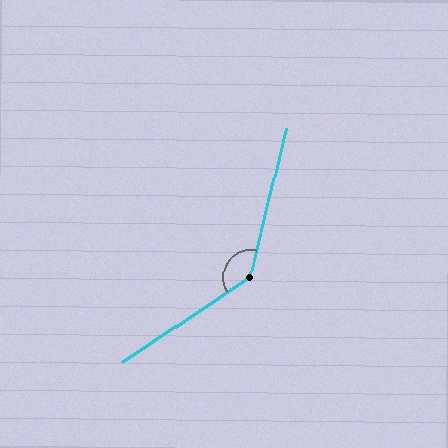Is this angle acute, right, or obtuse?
It is obtuse.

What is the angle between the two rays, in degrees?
Approximately 138 degrees.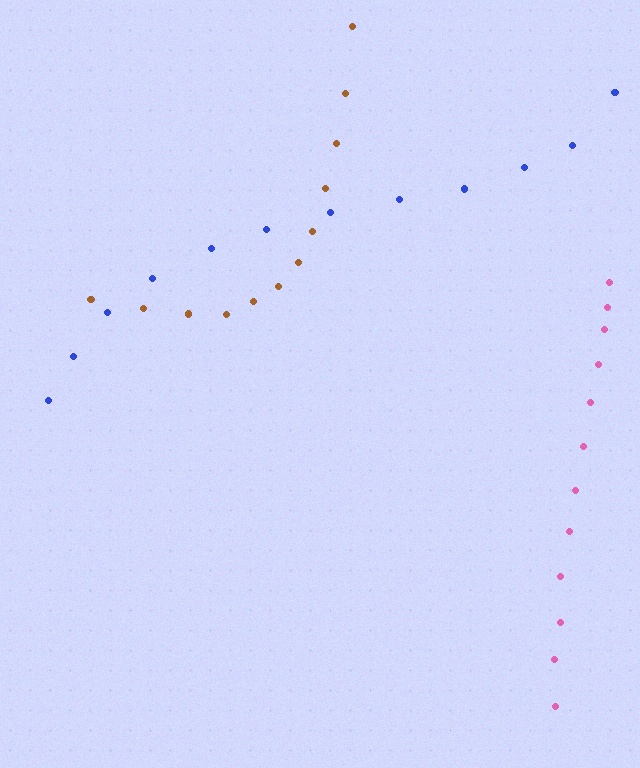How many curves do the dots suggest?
There are 3 distinct paths.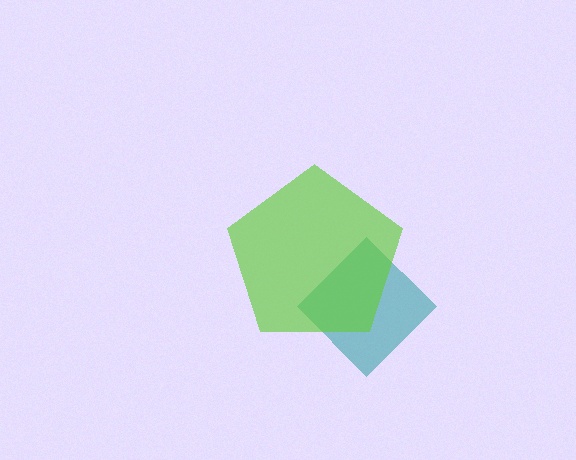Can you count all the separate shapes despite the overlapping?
Yes, there are 2 separate shapes.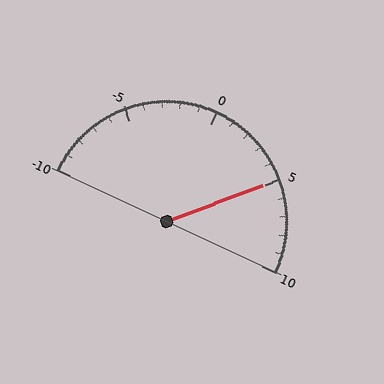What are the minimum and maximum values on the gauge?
The gauge ranges from -10 to 10.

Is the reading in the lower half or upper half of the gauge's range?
The reading is in the upper half of the range (-10 to 10).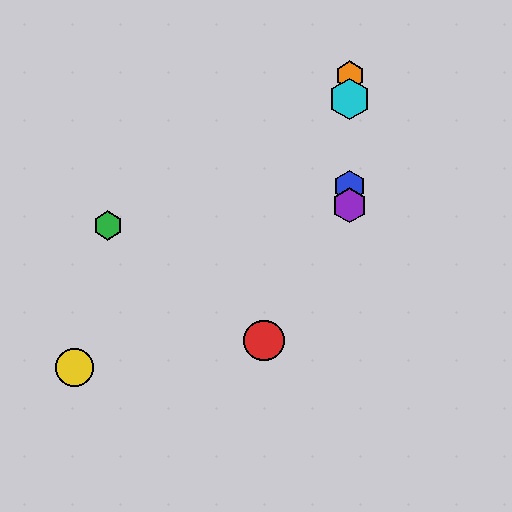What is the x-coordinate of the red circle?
The red circle is at x≈264.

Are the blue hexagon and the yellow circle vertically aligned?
No, the blue hexagon is at x≈350 and the yellow circle is at x≈74.